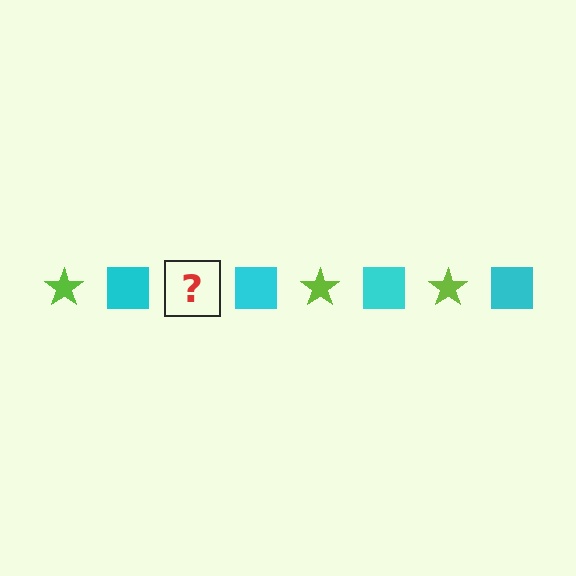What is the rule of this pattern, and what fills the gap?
The rule is that the pattern alternates between lime star and cyan square. The gap should be filled with a lime star.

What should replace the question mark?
The question mark should be replaced with a lime star.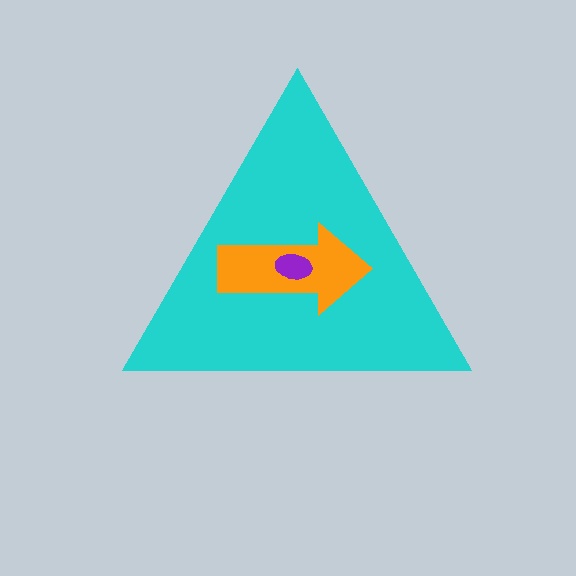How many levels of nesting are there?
3.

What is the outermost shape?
The cyan triangle.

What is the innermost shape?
The purple ellipse.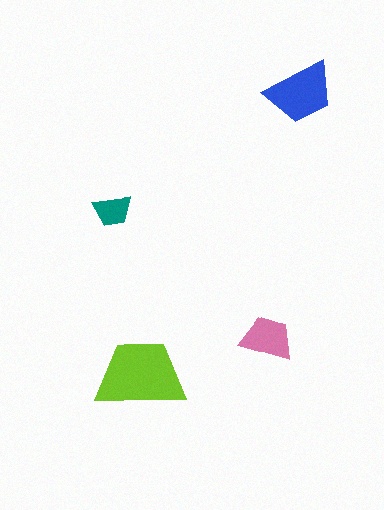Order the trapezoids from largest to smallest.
the lime one, the blue one, the pink one, the teal one.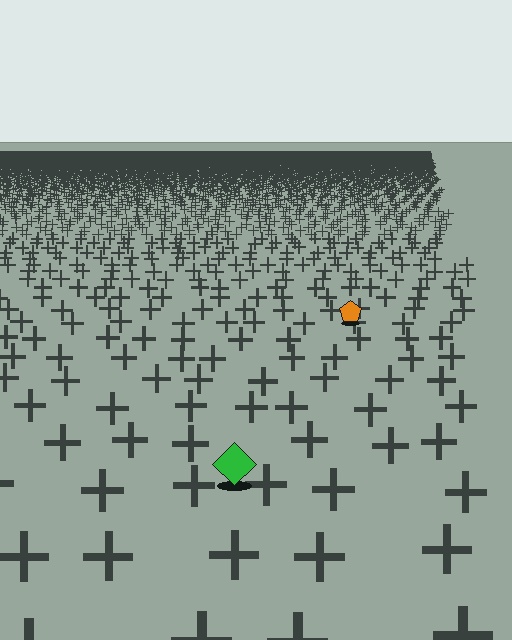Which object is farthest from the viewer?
The orange pentagon is farthest from the viewer. It appears smaller and the ground texture around it is denser.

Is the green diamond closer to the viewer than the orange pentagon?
Yes. The green diamond is closer — you can tell from the texture gradient: the ground texture is coarser near it.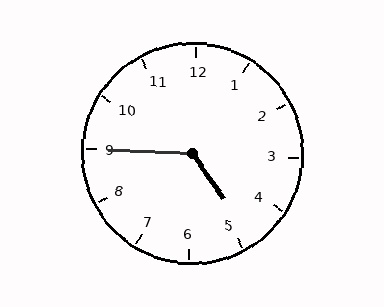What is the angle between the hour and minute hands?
Approximately 128 degrees.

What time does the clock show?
4:45.